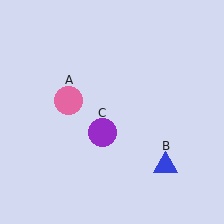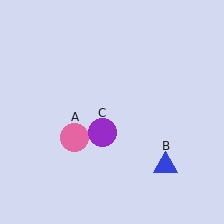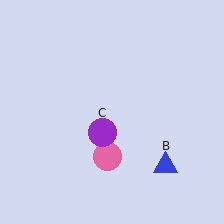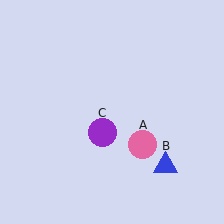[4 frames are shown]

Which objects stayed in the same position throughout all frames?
Blue triangle (object B) and purple circle (object C) remained stationary.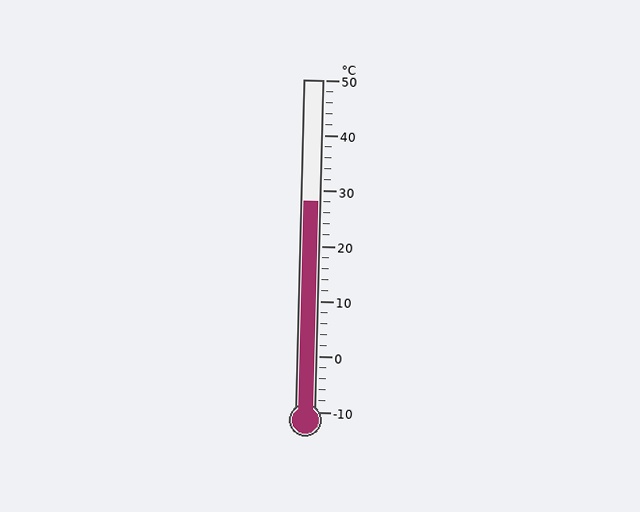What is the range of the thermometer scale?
The thermometer scale ranges from -10°C to 50°C.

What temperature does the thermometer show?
The thermometer shows approximately 28°C.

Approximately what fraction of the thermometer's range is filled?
The thermometer is filled to approximately 65% of its range.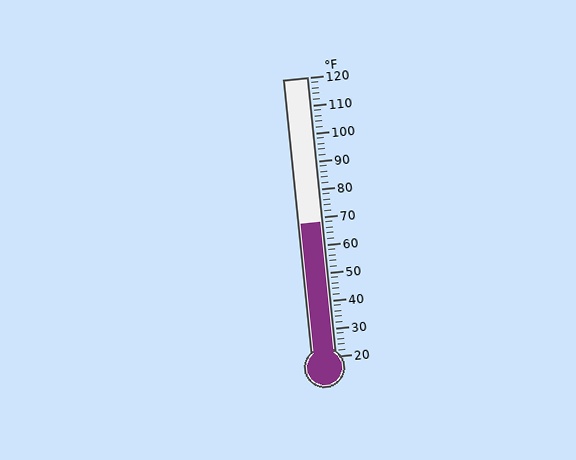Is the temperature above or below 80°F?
The temperature is below 80°F.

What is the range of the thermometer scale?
The thermometer scale ranges from 20°F to 120°F.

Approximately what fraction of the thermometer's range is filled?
The thermometer is filled to approximately 50% of its range.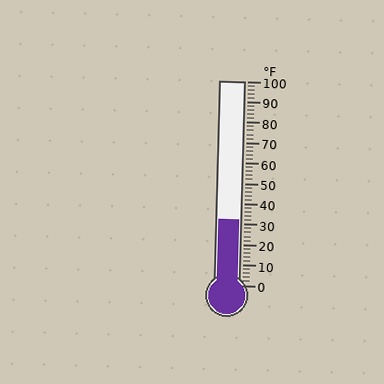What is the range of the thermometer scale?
The thermometer scale ranges from 0°F to 100°F.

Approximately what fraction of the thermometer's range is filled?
The thermometer is filled to approximately 30% of its range.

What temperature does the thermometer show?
The thermometer shows approximately 32°F.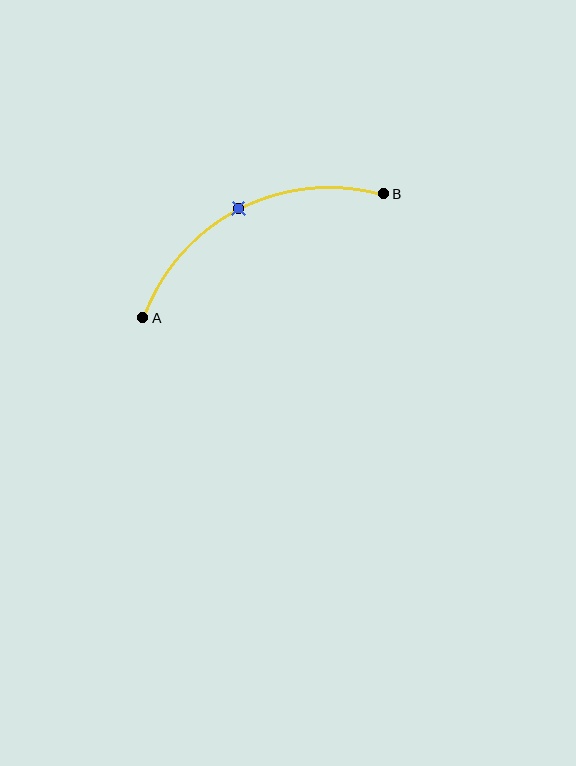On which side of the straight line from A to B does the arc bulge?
The arc bulges above the straight line connecting A and B.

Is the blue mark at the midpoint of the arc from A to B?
Yes. The blue mark lies on the arc at equal arc-length from both A and B — it is the arc midpoint.